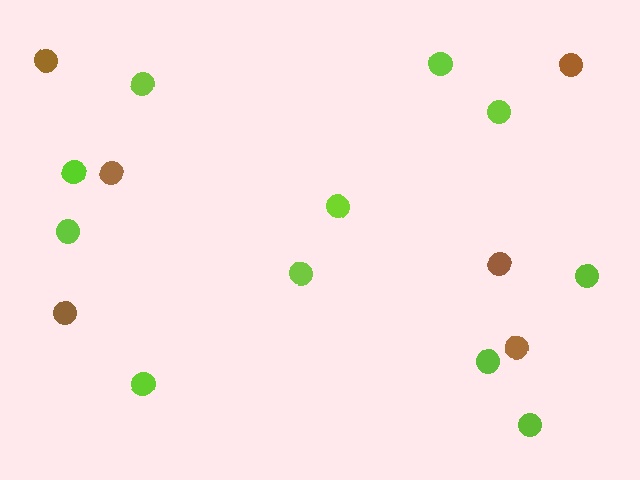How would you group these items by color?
There are 2 groups: one group of lime circles (11) and one group of brown circles (6).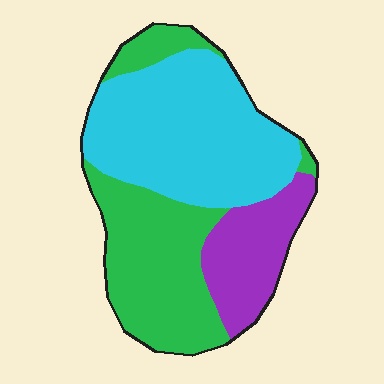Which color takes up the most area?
Cyan, at roughly 45%.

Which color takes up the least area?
Purple, at roughly 20%.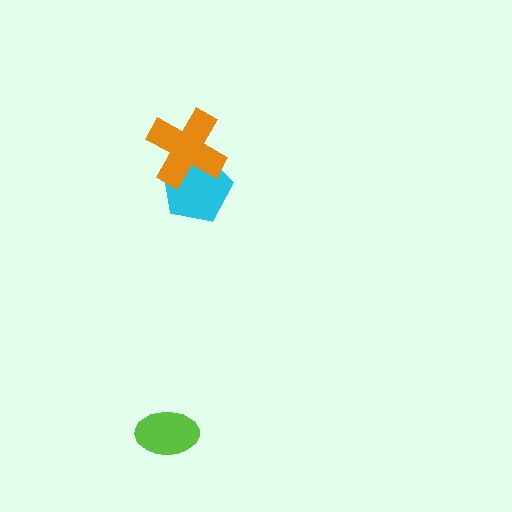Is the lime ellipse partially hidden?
No, no other shape covers it.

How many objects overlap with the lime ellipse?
0 objects overlap with the lime ellipse.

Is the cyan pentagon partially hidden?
Yes, it is partially covered by another shape.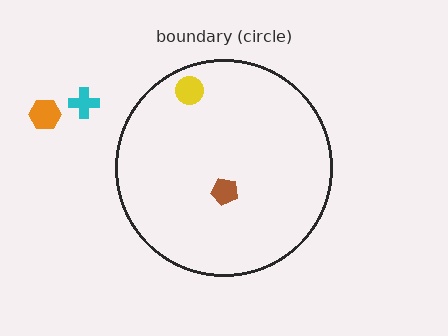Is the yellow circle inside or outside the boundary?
Inside.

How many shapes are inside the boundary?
2 inside, 2 outside.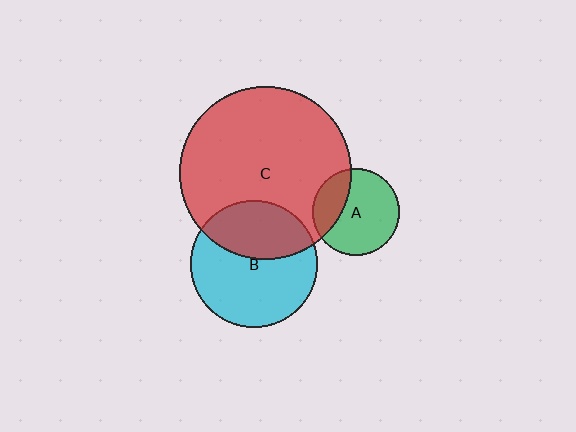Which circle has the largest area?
Circle C (red).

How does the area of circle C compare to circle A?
Approximately 3.9 times.